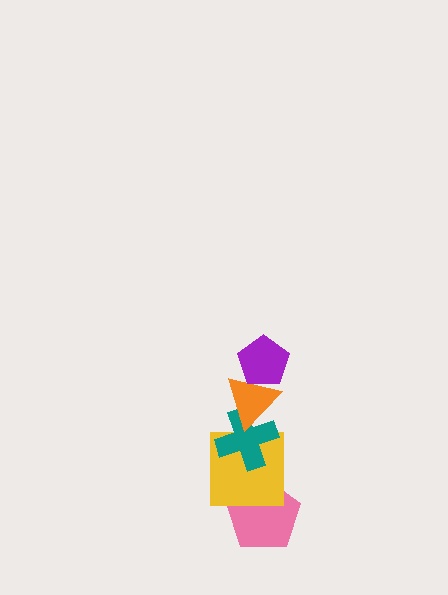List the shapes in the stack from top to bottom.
From top to bottom: the purple pentagon, the orange triangle, the teal cross, the yellow square, the pink pentagon.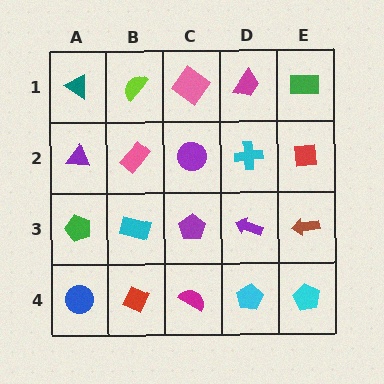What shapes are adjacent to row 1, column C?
A purple circle (row 2, column C), a lime semicircle (row 1, column B), a magenta trapezoid (row 1, column D).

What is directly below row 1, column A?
A purple triangle.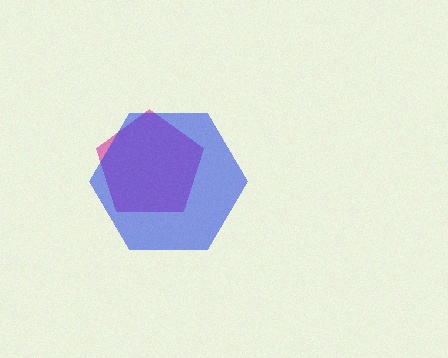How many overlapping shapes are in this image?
There are 2 overlapping shapes in the image.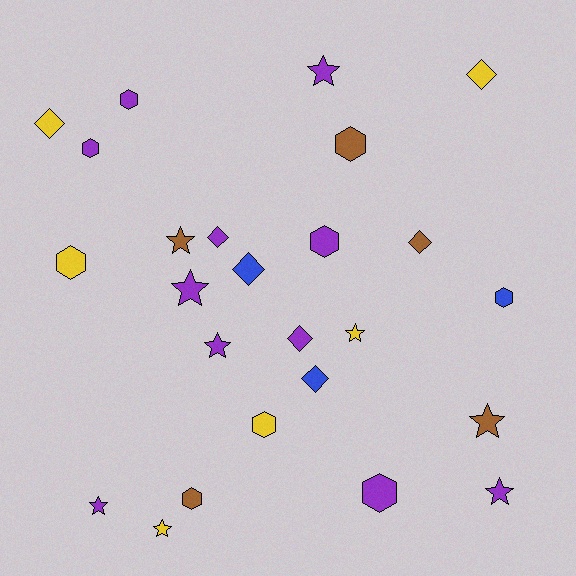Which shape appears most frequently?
Hexagon, with 9 objects.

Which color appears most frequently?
Purple, with 11 objects.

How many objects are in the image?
There are 25 objects.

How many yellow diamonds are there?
There are 2 yellow diamonds.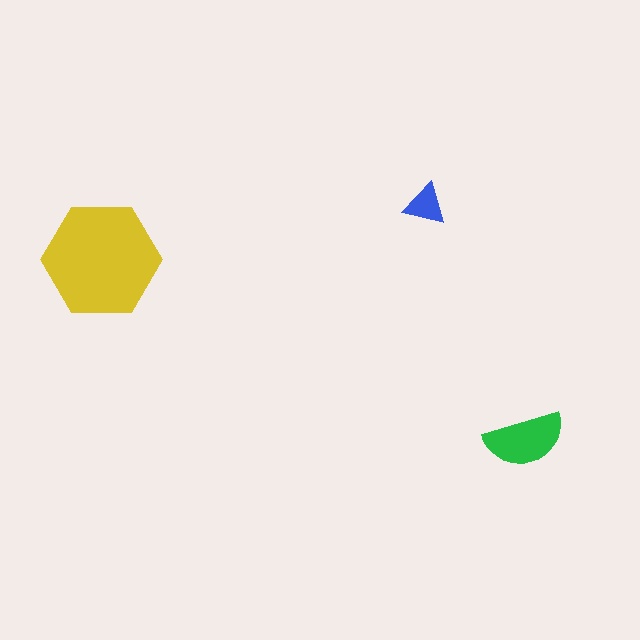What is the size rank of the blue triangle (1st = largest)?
3rd.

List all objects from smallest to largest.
The blue triangle, the green semicircle, the yellow hexagon.